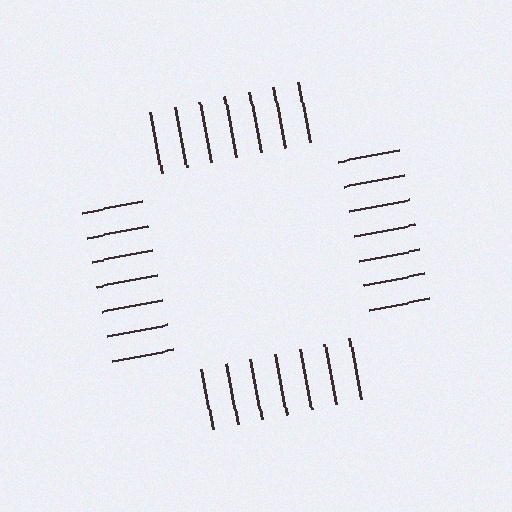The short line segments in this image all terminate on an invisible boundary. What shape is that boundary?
An illusory square — the line segments terminate on its edges but no continuous stroke is drawn.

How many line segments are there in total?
28 — 7 along each of the 4 edges.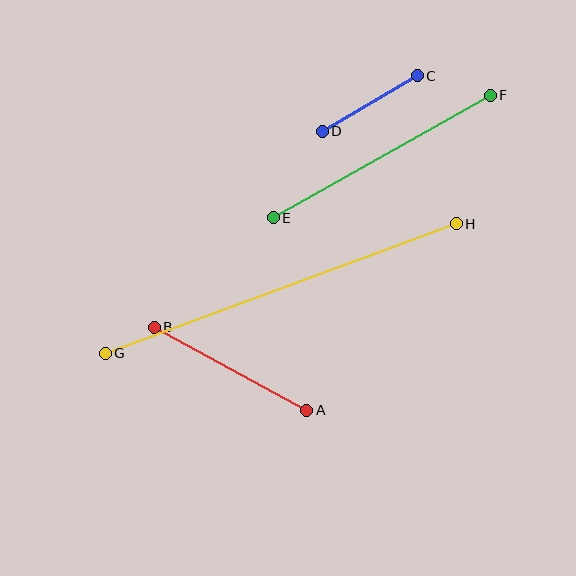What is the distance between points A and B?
The distance is approximately 174 pixels.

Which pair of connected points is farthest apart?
Points G and H are farthest apart.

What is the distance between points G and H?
The distance is approximately 374 pixels.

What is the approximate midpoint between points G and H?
The midpoint is at approximately (281, 288) pixels.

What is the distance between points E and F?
The distance is approximately 249 pixels.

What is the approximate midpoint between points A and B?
The midpoint is at approximately (231, 369) pixels.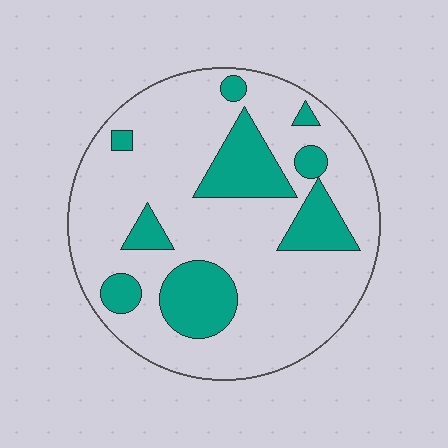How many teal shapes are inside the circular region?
9.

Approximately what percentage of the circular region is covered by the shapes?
Approximately 25%.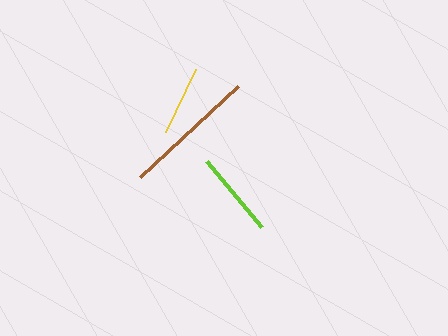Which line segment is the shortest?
The yellow line is the shortest at approximately 70 pixels.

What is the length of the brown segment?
The brown segment is approximately 134 pixels long.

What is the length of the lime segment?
The lime segment is approximately 85 pixels long.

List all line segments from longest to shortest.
From longest to shortest: brown, lime, yellow.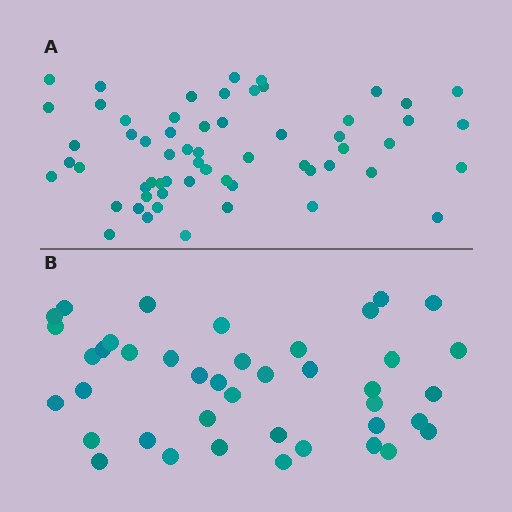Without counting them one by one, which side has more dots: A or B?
Region A (the top region) has more dots.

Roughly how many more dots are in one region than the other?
Region A has approximately 20 more dots than region B.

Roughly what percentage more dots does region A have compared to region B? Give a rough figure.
About 45% more.